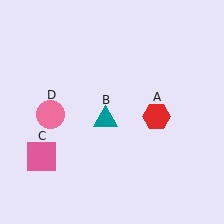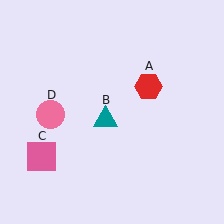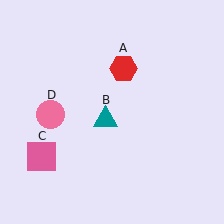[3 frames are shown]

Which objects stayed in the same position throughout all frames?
Teal triangle (object B) and pink square (object C) and pink circle (object D) remained stationary.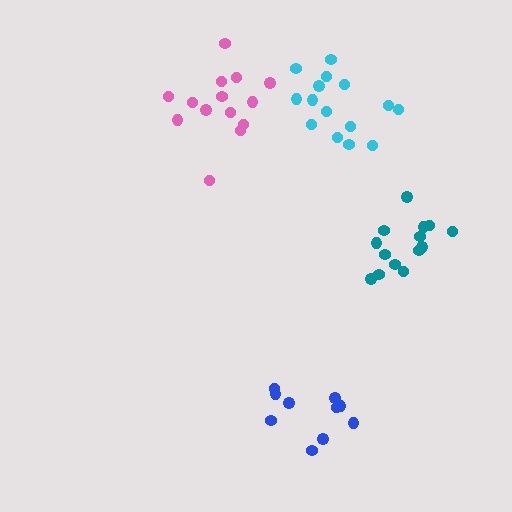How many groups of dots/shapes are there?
There are 4 groups.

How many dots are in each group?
Group 1: 15 dots, Group 2: 10 dots, Group 3: 14 dots, Group 4: 14 dots (53 total).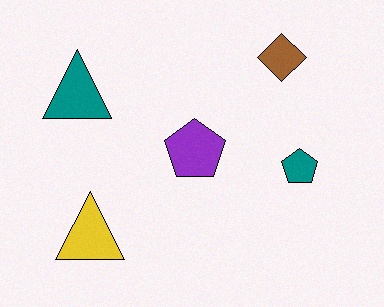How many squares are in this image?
There are no squares.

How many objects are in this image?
There are 5 objects.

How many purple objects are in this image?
There is 1 purple object.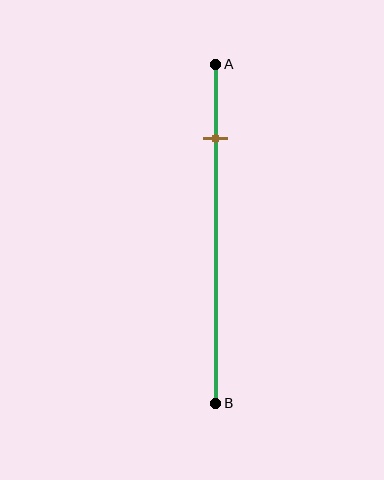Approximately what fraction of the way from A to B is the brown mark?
The brown mark is approximately 20% of the way from A to B.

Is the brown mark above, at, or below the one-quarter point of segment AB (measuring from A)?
The brown mark is above the one-quarter point of segment AB.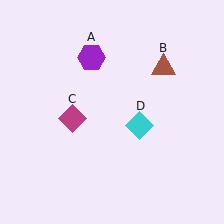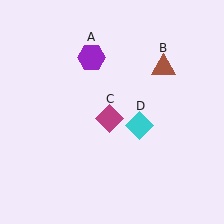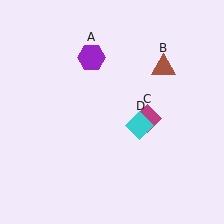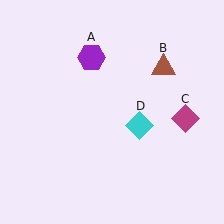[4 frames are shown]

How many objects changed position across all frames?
1 object changed position: magenta diamond (object C).